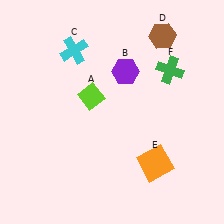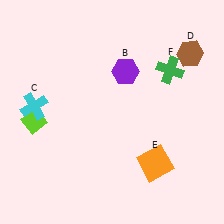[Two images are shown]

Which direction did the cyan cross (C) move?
The cyan cross (C) moved down.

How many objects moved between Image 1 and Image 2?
3 objects moved between the two images.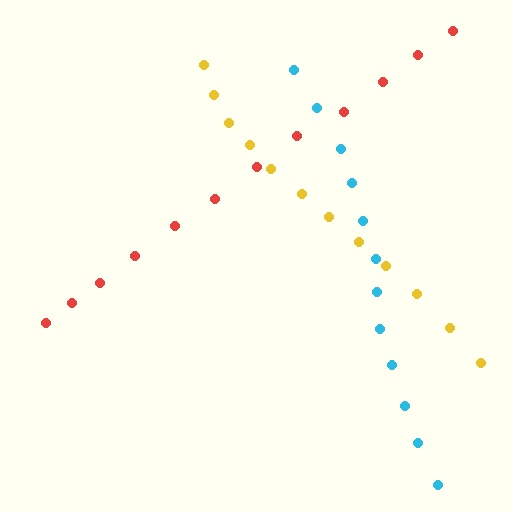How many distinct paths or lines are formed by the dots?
There are 3 distinct paths.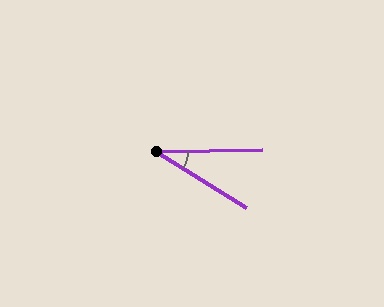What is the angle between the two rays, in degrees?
Approximately 33 degrees.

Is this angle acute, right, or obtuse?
It is acute.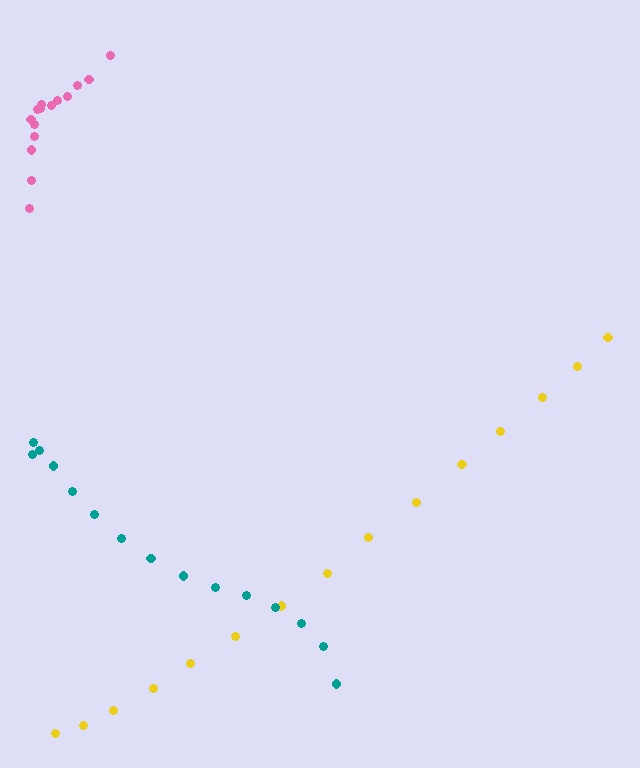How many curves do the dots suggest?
There are 3 distinct paths.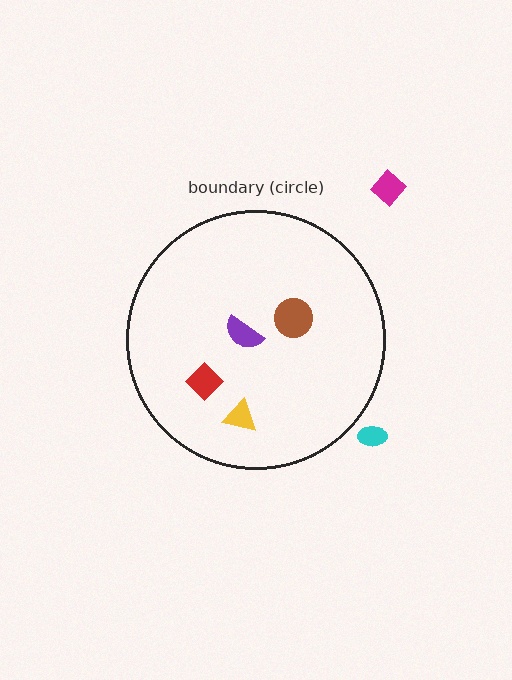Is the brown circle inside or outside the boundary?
Inside.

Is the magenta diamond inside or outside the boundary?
Outside.